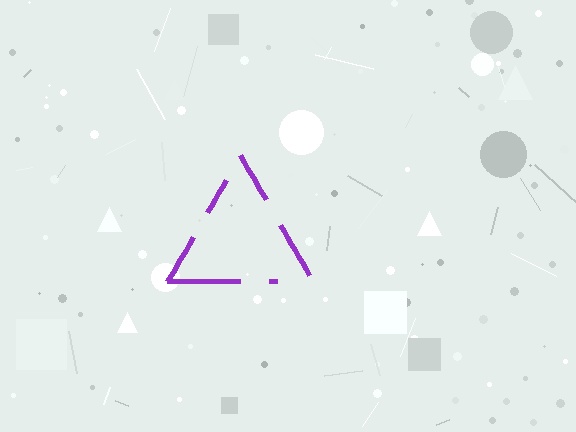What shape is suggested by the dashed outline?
The dashed outline suggests a triangle.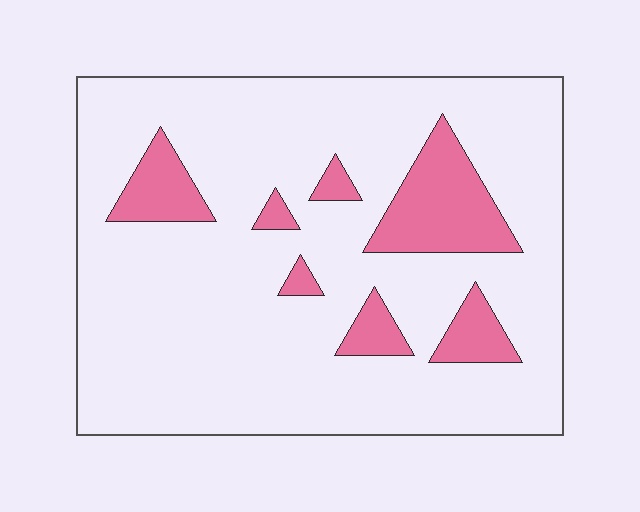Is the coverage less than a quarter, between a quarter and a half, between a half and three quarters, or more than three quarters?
Less than a quarter.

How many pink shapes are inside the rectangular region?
7.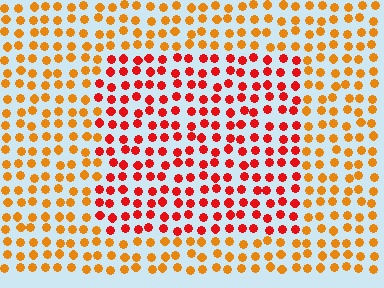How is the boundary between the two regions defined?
The boundary is defined purely by a slight shift in hue (about 35 degrees). Spacing, size, and orientation are identical on both sides.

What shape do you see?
I see a rectangle.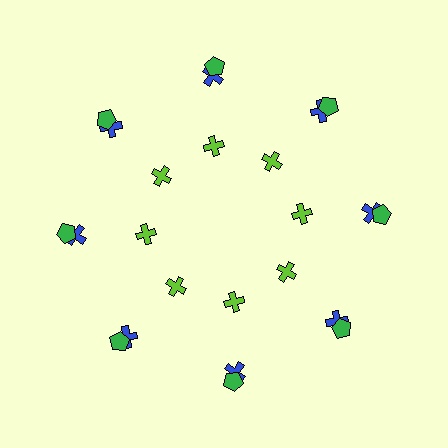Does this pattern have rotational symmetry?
Yes, this pattern has 8-fold rotational symmetry. It looks the same after rotating 45 degrees around the center.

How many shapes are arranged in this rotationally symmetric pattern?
There are 24 shapes, arranged in 8 groups of 3.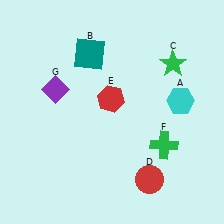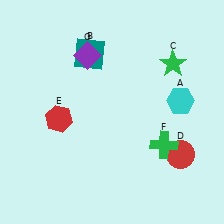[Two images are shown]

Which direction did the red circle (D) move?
The red circle (D) moved right.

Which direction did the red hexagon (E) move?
The red hexagon (E) moved left.